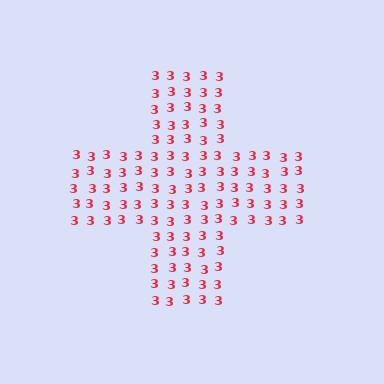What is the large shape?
The large shape is a cross.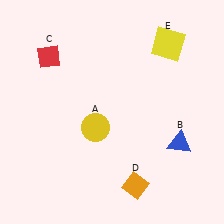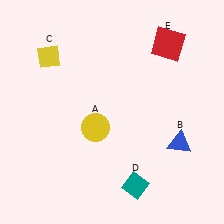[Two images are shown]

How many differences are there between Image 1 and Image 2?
There are 3 differences between the two images.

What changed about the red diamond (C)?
In Image 1, C is red. In Image 2, it changed to yellow.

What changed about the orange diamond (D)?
In Image 1, D is orange. In Image 2, it changed to teal.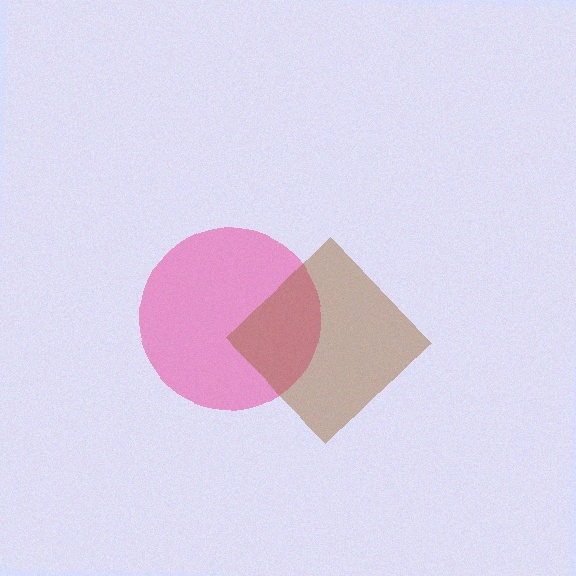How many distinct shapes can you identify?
There are 2 distinct shapes: a pink circle, a brown diamond.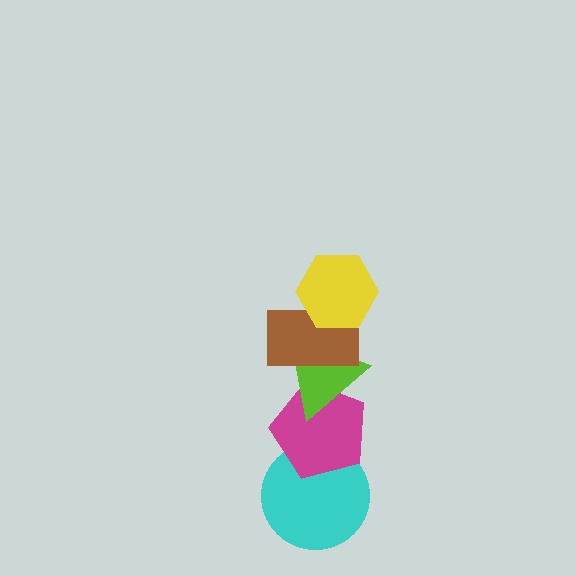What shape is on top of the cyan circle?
The magenta pentagon is on top of the cyan circle.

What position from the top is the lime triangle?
The lime triangle is 3rd from the top.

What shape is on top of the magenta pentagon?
The lime triangle is on top of the magenta pentagon.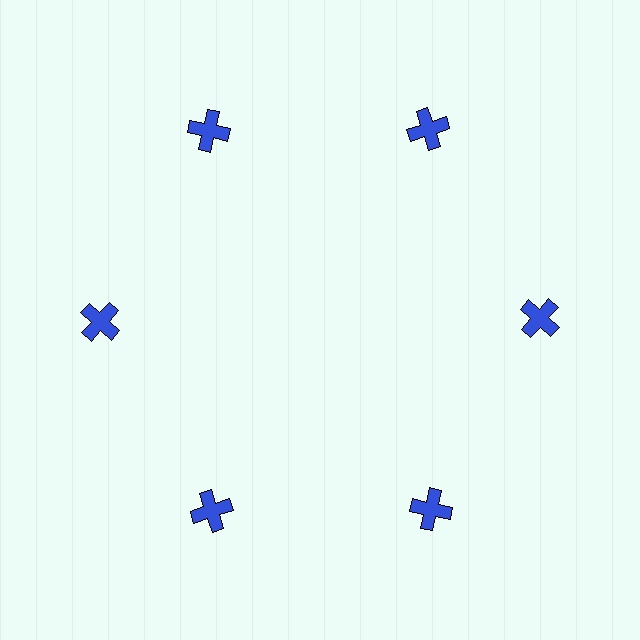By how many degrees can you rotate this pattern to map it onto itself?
The pattern maps onto itself every 60 degrees of rotation.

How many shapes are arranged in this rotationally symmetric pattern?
There are 6 shapes, arranged in 6 groups of 1.